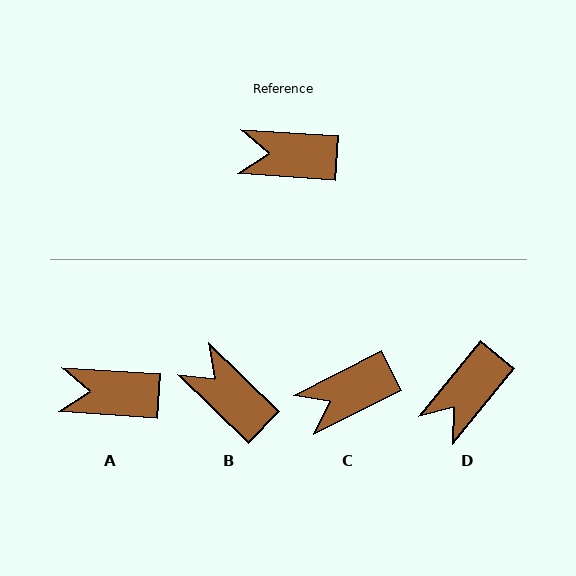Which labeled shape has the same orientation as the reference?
A.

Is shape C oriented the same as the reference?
No, it is off by about 31 degrees.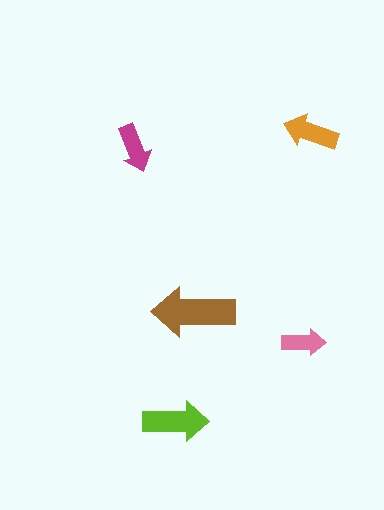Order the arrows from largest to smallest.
the brown one, the lime one, the orange one, the magenta one, the pink one.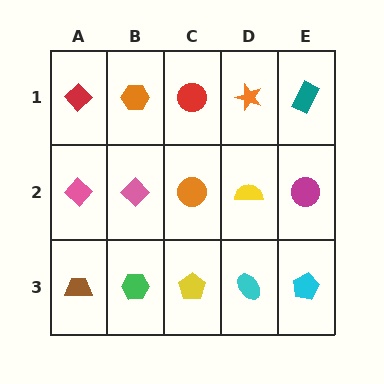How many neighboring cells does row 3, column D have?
3.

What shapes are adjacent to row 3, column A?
A pink diamond (row 2, column A), a green hexagon (row 3, column B).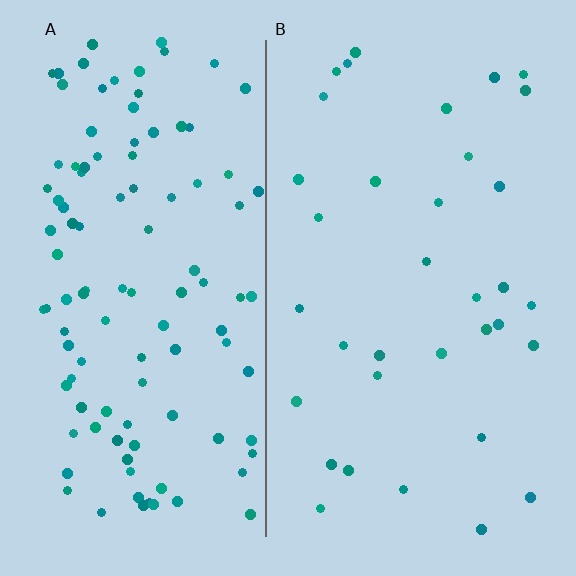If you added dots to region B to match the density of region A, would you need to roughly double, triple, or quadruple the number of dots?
Approximately triple.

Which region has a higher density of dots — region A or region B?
A (the left).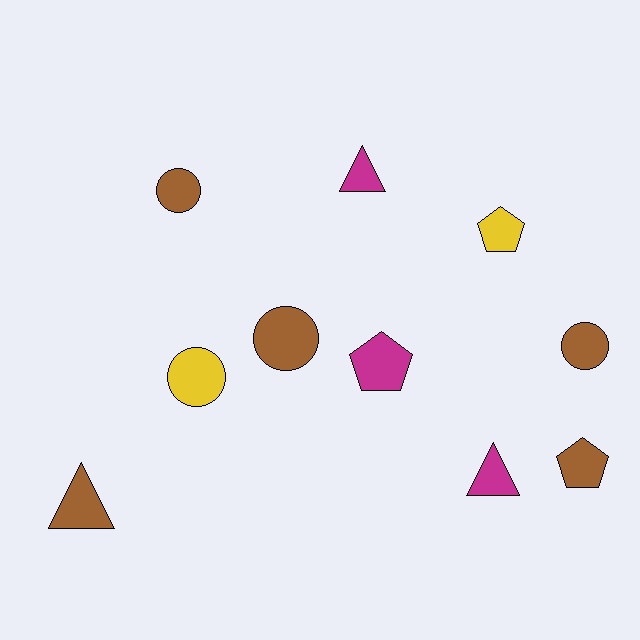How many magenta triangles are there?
There are 2 magenta triangles.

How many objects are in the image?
There are 10 objects.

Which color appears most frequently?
Brown, with 5 objects.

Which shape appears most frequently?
Circle, with 4 objects.